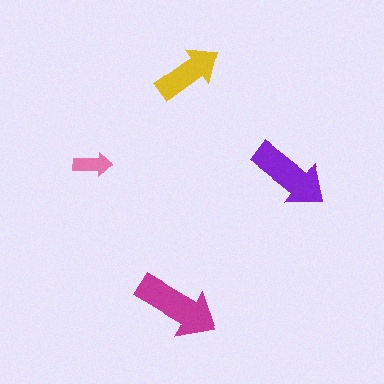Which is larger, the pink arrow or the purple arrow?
The purple one.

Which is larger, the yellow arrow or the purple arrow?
The purple one.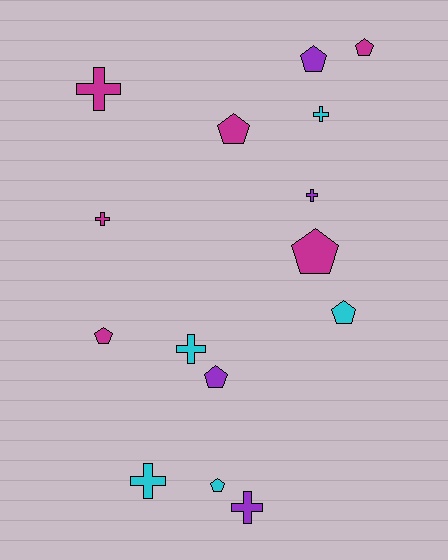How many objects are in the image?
There are 15 objects.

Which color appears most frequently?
Magenta, with 6 objects.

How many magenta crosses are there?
There are 2 magenta crosses.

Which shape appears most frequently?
Pentagon, with 8 objects.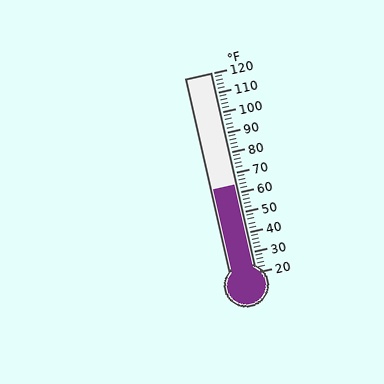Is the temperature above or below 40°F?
The temperature is above 40°F.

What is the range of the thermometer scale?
The thermometer scale ranges from 20°F to 120°F.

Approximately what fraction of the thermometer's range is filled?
The thermometer is filled to approximately 45% of its range.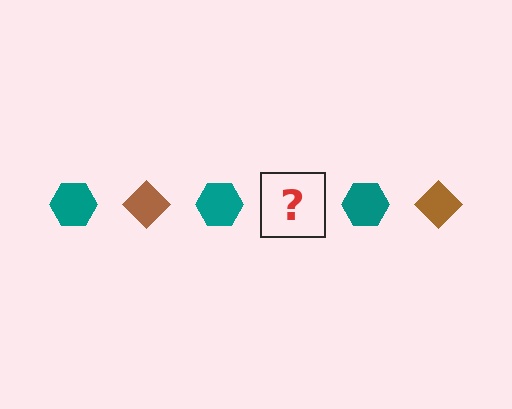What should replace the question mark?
The question mark should be replaced with a brown diamond.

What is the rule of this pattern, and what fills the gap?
The rule is that the pattern alternates between teal hexagon and brown diamond. The gap should be filled with a brown diamond.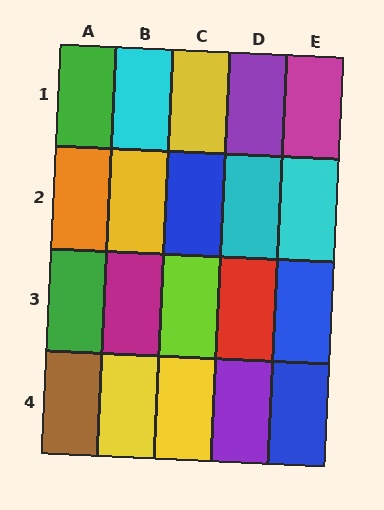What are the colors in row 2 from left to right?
Orange, yellow, blue, cyan, cyan.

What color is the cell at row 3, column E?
Blue.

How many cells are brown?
1 cell is brown.